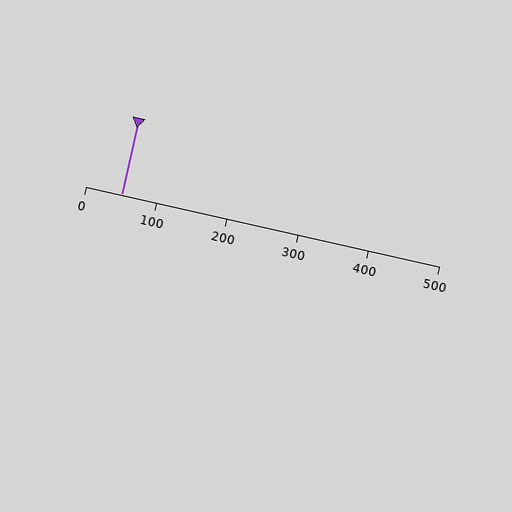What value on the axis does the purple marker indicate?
The marker indicates approximately 50.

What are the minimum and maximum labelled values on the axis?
The axis runs from 0 to 500.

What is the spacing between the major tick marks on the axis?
The major ticks are spaced 100 apart.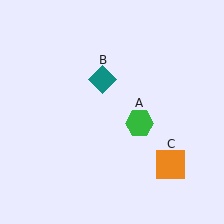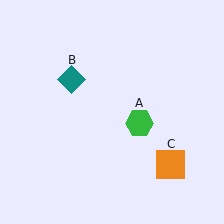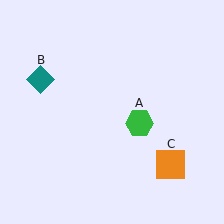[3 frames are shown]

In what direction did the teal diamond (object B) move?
The teal diamond (object B) moved left.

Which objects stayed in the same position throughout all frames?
Green hexagon (object A) and orange square (object C) remained stationary.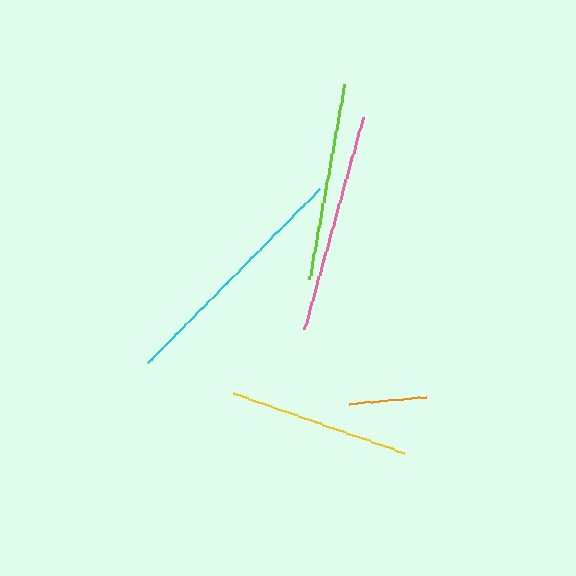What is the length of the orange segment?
The orange segment is approximately 77 pixels long.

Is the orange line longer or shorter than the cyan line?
The cyan line is longer than the orange line.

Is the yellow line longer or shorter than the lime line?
The lime line is longer than the yellow line.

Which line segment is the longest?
The cyan line is the longest at approximately 245 pixels.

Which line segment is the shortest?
The orange line is the shortest at approximately 77 pixels.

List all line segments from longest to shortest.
From longest to shortest: cyan, pink, lime, yellow, orange.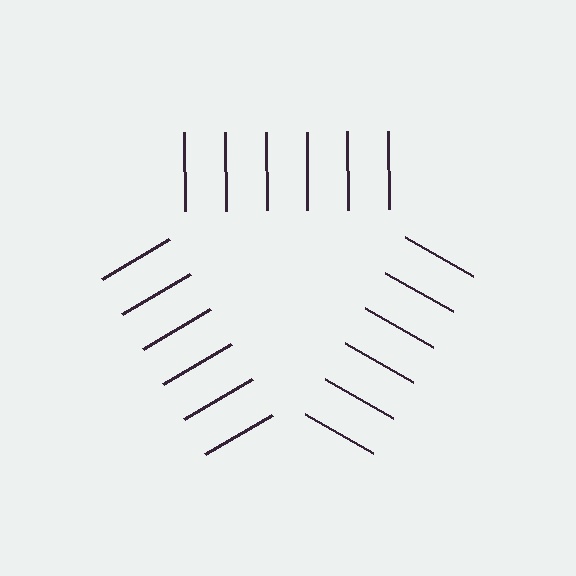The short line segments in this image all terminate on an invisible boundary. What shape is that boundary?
An illusory triangle — the line segments terminate on its edges but no continuous stroke is drawn.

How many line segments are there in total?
18 — 6 along each of the 3 edges.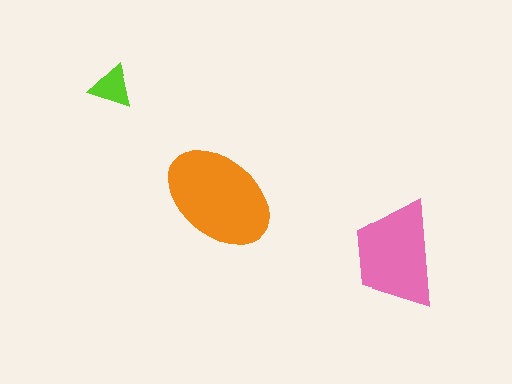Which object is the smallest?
The lime triangle.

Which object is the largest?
The orange ellipse.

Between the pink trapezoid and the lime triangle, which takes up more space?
The pink trapezoid.